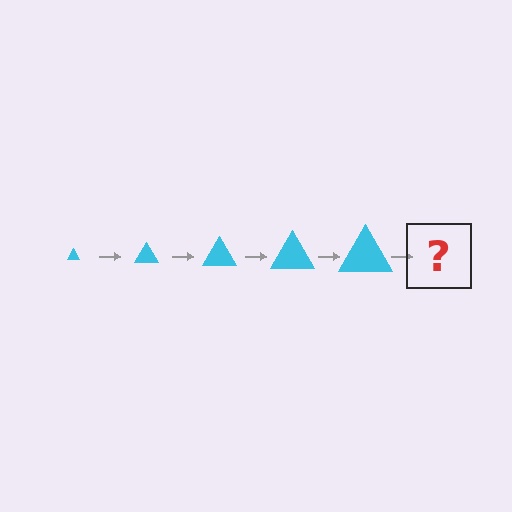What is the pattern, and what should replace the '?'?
The pattern is that the triangle gets progressively larger each step. The '?' should be a cyan triangle, larger than the previous one.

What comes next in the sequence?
The next element should be a cyan triangle, larger than the previous one.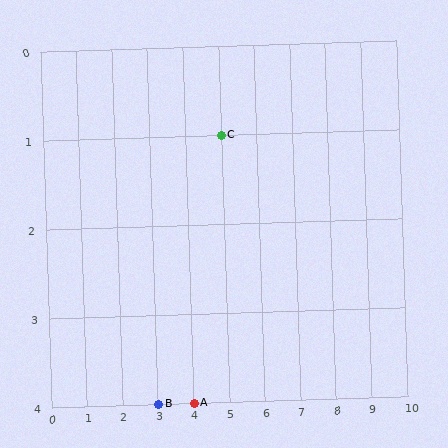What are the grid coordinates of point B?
Point B is at grid coordinates (3, 4).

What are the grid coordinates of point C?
Point C is at grid coordinates (5, 1).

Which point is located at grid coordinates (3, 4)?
Point B is at (3, 4).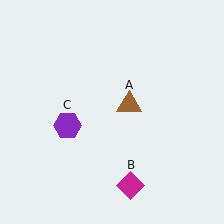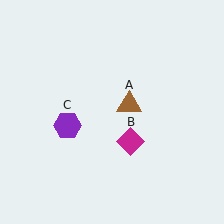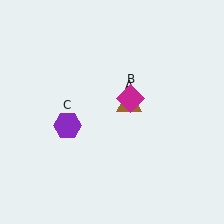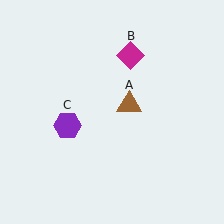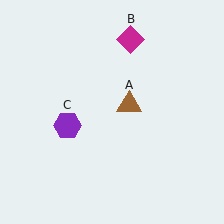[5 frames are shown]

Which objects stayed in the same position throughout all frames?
Brown triangle (object A) and purple hexagon (object C) remained stationary.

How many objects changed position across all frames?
1 object changed position: magenta diamond (object B).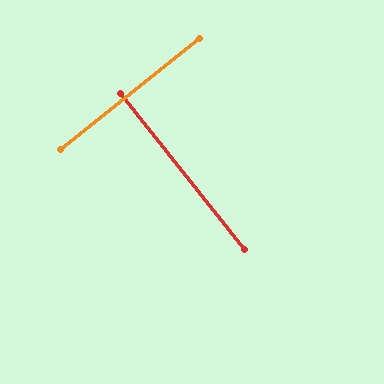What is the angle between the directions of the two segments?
Approximately 90 degrees.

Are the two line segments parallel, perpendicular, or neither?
Perpendicular — they meet at approximately 90°.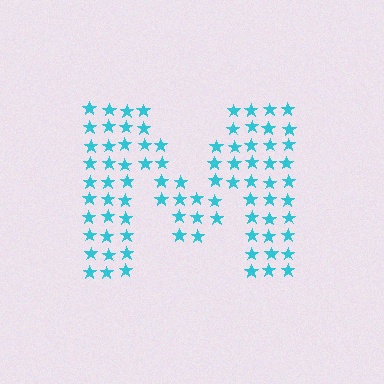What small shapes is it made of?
It is made of small stars.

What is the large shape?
The large shape is the letter M.